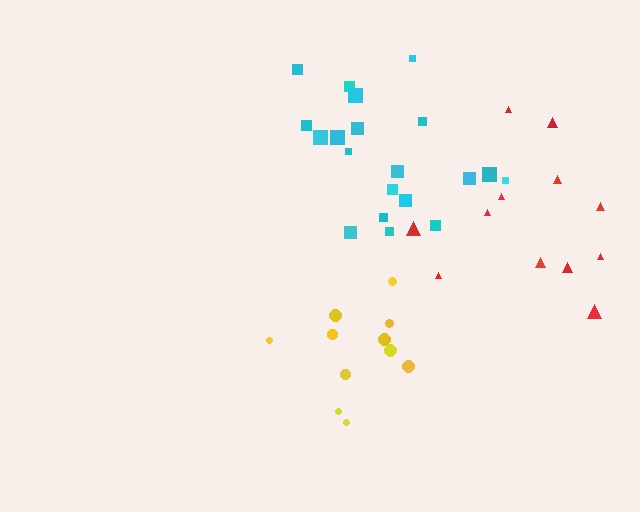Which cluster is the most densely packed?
Cyan.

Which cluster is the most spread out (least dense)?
Red.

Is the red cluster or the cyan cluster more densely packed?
Cyan.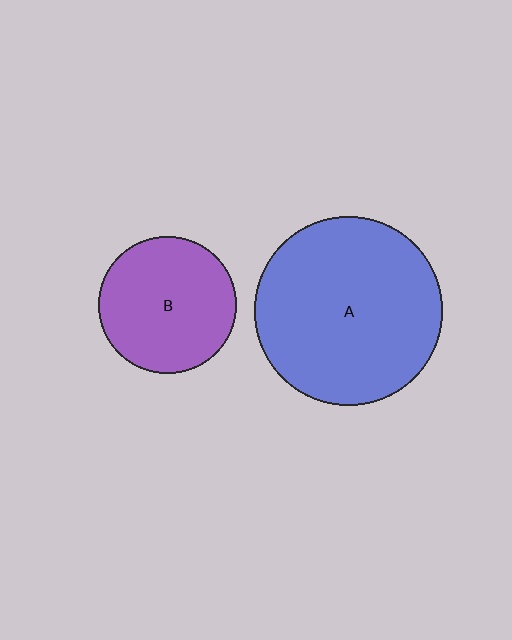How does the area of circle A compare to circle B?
Approximately 1.9 times.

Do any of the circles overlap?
No, none of the circles overlap.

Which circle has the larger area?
Circle A (blue).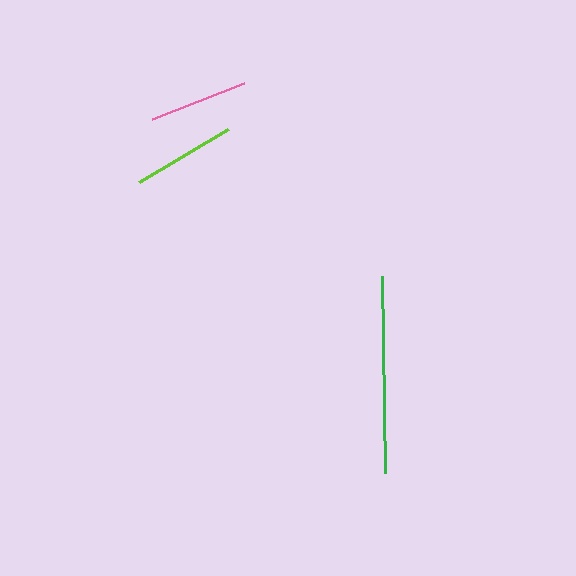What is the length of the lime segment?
The lime segment is approximately 103 pixels long.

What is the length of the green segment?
The green segment is approximately 197 pixels long.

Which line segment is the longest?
The green line is the longest at approximately 197 pixels.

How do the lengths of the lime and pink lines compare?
The lime and pink lines are approximately the same length.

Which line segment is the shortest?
The pink line is the shortest at approximately 98 pixels.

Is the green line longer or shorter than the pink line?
The green line is longer than the pink line.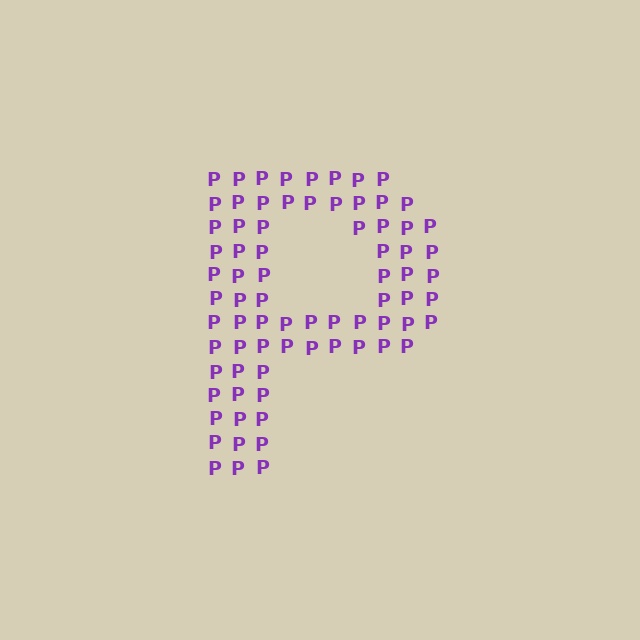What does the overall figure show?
The overall figure shows the letter P.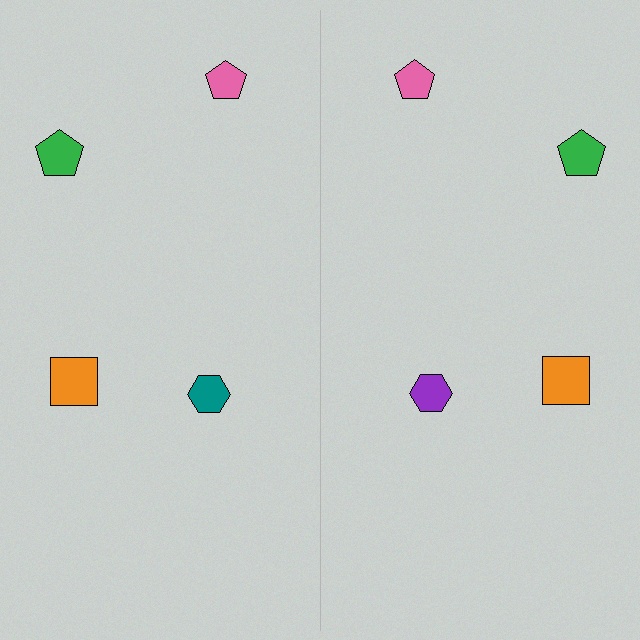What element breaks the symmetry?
The purple hexagon on the right side breaks the symmetry — its mirror counterpart is teal.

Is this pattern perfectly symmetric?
No, the pattern is not perfectly symmetric. The purple hexagon on the right side breaks the symmetry — its mirror counterpart is teal.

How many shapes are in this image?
There are 8 shapes in this image.